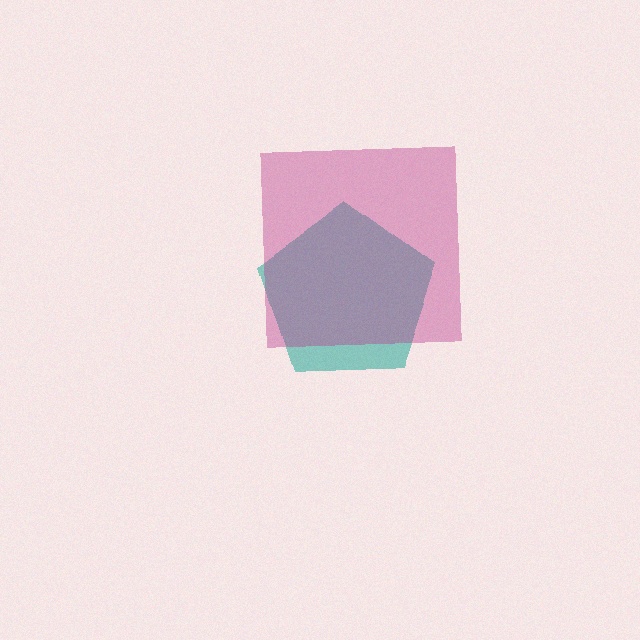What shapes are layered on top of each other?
The layered shapes are: a teal pentagon, a magenta square.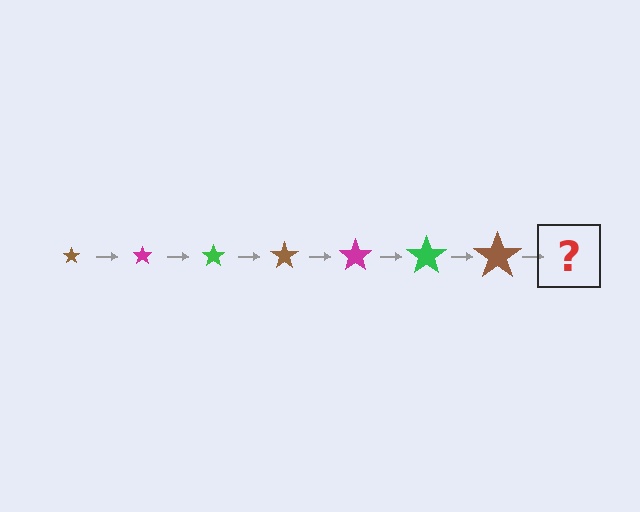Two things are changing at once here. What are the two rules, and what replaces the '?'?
The two rules are that the star grows larger each step and the color cycles through brown, magenta, and green. The '?' should be a magenta star, larger than the previous one.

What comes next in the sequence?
The next element should be a magenta star, larger than the previous one.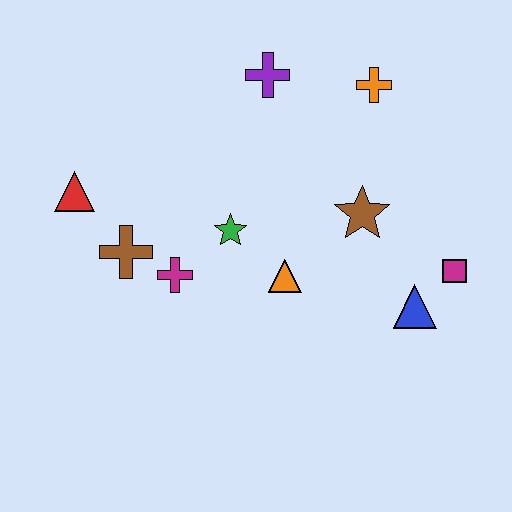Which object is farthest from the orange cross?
The red triangle is farthest from the orange cross.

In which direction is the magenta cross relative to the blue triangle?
The magenta cross is to the left of the blue triangle.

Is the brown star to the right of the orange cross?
No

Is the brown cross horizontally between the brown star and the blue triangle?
No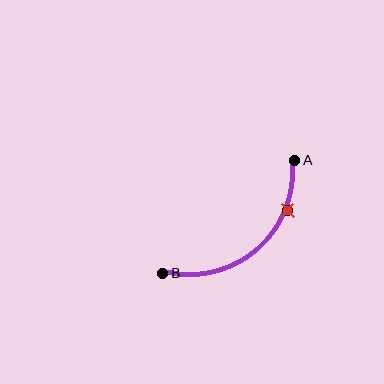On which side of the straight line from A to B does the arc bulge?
The arc bulges below and to the right of the straight line connecting A and B.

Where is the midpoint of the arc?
The arc midpoint is the point on the curve farthest from the straight line joining A and B. It sits below and to the right of that line.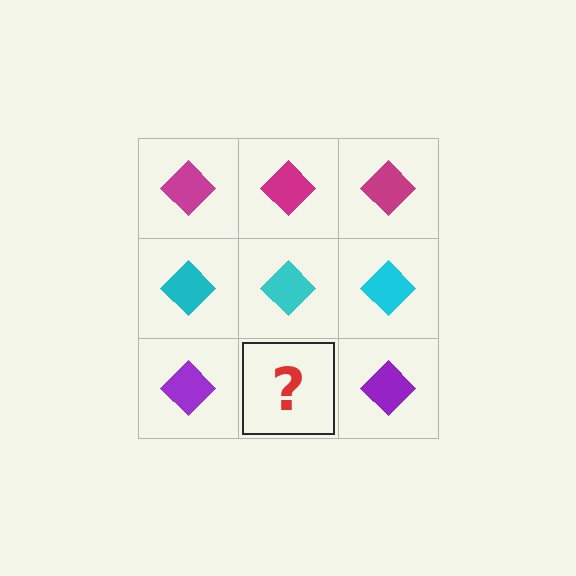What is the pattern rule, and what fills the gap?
The rule is that each row has a consistent color. The gap should be filled with a purple diamond.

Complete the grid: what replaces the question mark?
The question mark should be replaced with a purple diamond.